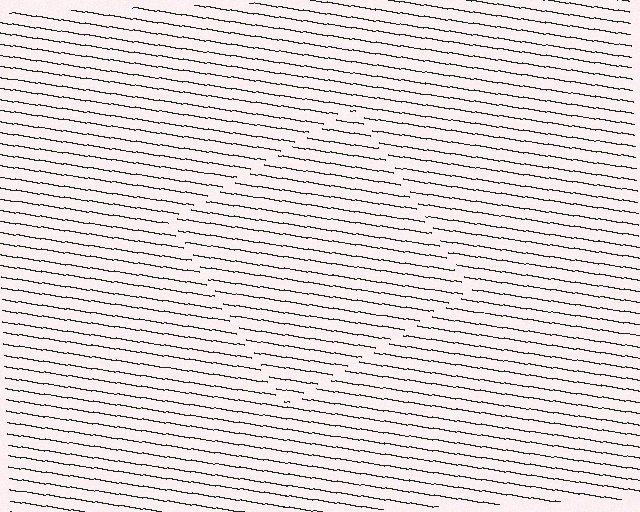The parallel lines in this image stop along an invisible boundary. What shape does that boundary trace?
An illusory square. The interior of the shape contains the same grating, shifted by half a period — the contour is defined by the phase discontinuity where line-ends from the inner and outer gratings abut.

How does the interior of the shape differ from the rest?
The interior of the shape contains the same grating, shifted by half a period — the contour is defined by the phase discontinuity where line-ends from the inner and outer gratings abut.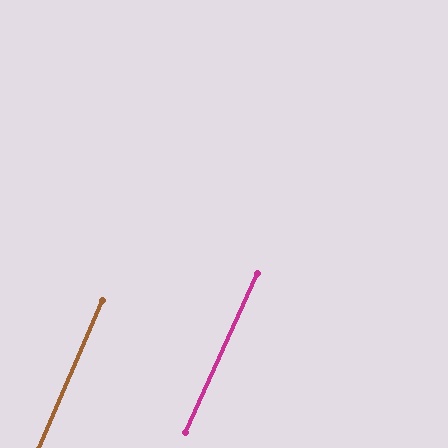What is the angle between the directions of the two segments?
Approximately 1 degree.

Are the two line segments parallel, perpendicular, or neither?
Parallel — their directions differ by only 1.0°.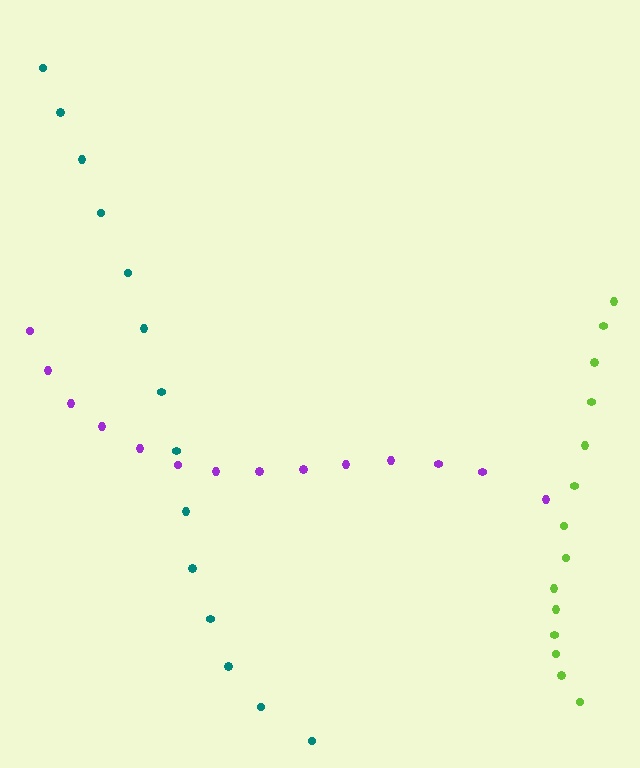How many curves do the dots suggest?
There are 3 distinct paths.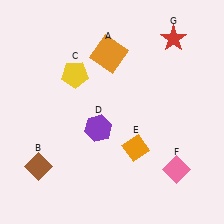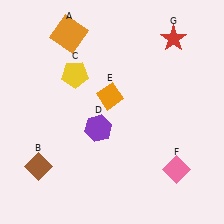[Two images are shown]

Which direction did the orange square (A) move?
The orange square (A) moved left.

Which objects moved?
The objects that moved are: the orange square (A), the orange diamond (E).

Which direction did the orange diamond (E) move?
The orange diamond (E) moved up.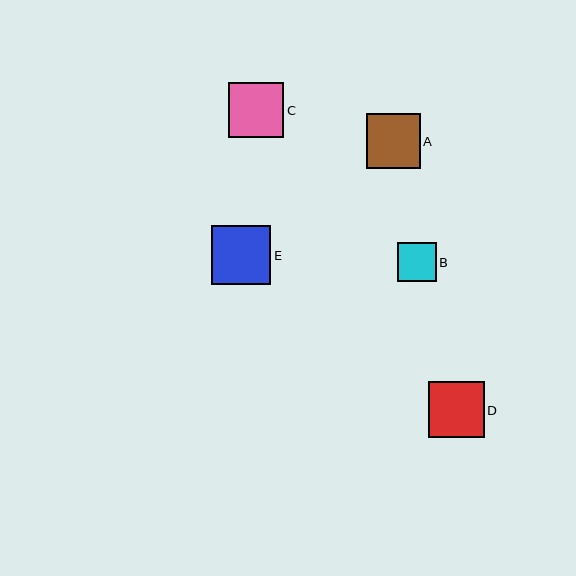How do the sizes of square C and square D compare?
Square C and square D are approximately the same size.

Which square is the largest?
Square E is the largest with a size of approximately 59 pixels.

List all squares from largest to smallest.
From largest to smallest: E, C, D, A, B.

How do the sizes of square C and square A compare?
Square C and square A are approximately the same size.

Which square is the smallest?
Square B is the smallest with a size of approximately 39 pixels.